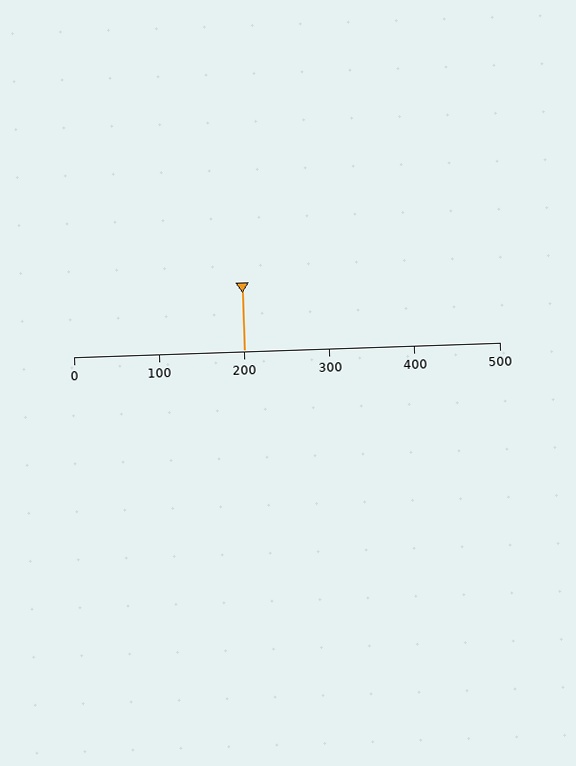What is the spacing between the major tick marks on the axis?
The major ticks are spaced 100 apart.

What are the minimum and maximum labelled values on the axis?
The axis runs from 0 to 500.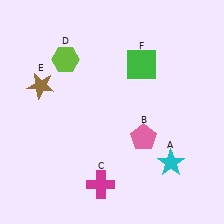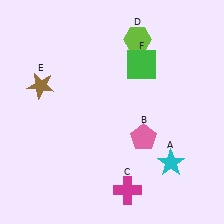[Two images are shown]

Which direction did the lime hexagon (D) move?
The lime hexagon (D) moved right.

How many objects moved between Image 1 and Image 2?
2 objects moved between the two images.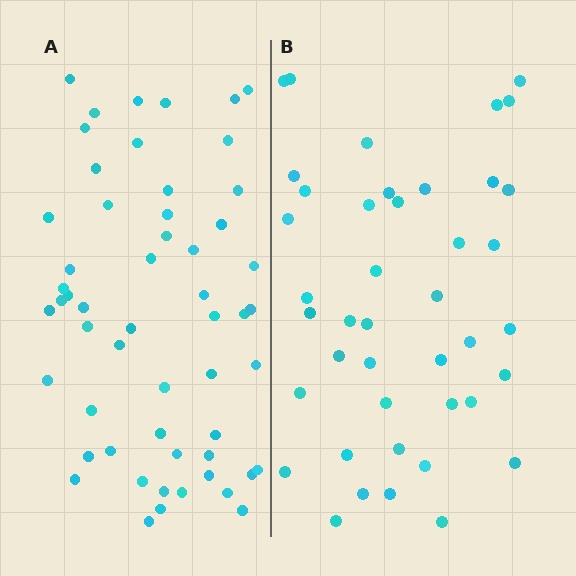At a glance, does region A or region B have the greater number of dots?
Region A (the left region) has more dots.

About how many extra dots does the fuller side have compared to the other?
Region A has approximately 15 more dots than region B.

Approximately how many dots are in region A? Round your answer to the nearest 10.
About 60 dots. (The exact count is 55, which rounds to 60.)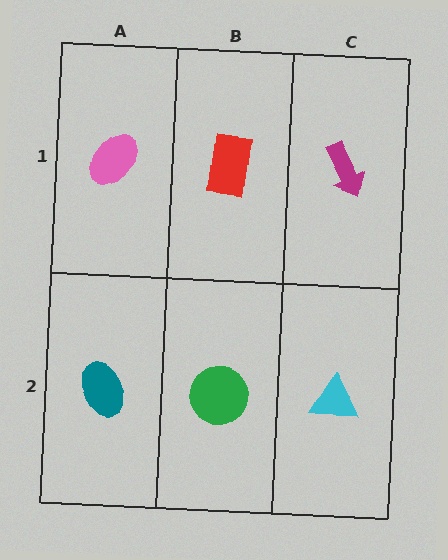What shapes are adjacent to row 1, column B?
A green circle (row 2, column B), a pink ellipse (row 1, column A), a magenta arrow (row 1, column C).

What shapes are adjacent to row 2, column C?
A magenta arrow (row 1, column C), a green circle (row 2, column B).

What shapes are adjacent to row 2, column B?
A red rectangle (row 1, column B), a teal ellipse (row 2, column A), a cyan triangle (row 2, column C).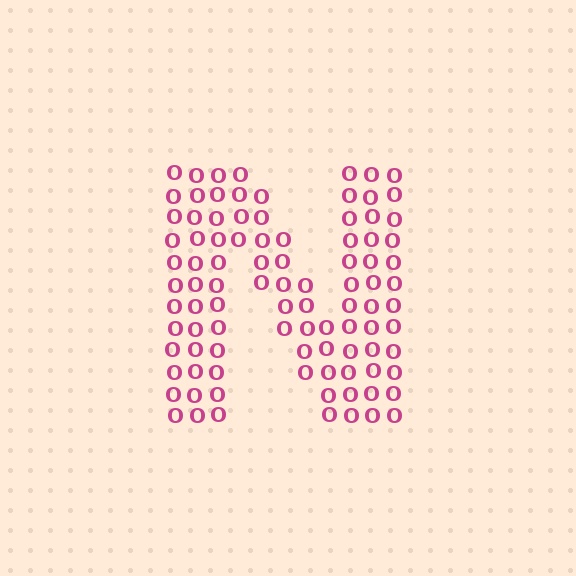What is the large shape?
The large shape is the letter N.